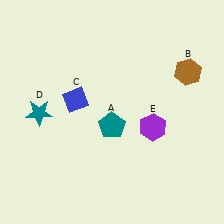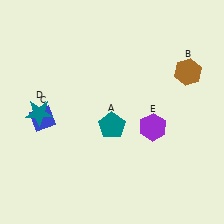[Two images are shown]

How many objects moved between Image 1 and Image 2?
1 object moved between the two images.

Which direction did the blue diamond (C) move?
The blue diamond (C) moved left.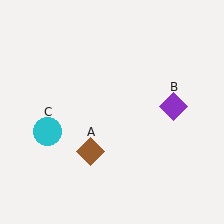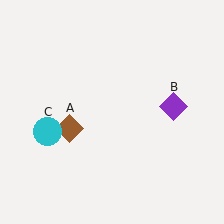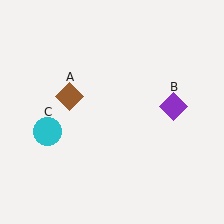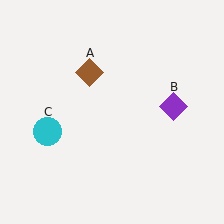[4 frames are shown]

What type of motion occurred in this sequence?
The brown diamond (object A) rotated clockwise around the center of the scene.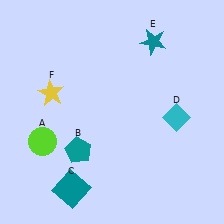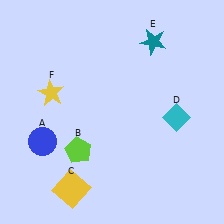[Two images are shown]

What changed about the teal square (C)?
In Image 1, C is teal. In Image 2, it changed to yellow.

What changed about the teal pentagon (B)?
In Image 1, B is teal. In Image 2, it changed to lime.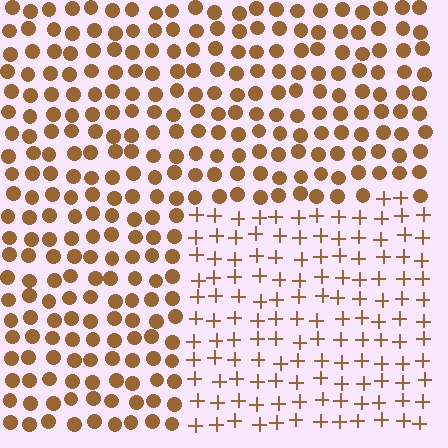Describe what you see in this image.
The image is filled with small brown elements arranged in a uniform grid. A rectangle-shaped region contains plus signs, while the surrounding area contains circles. The boundary is defined purely by the change in element shape.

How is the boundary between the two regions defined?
The boundary is defined by a change in element shape: plus signs inside vs. circles outside. All elements share the same color and spacing.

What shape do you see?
I see a rectangle.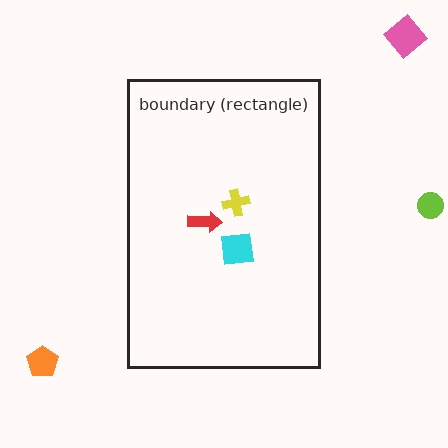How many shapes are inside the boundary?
3 inside, 3 outside.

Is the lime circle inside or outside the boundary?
Outside.